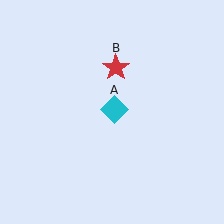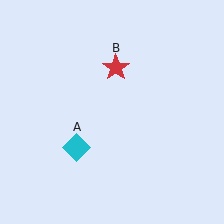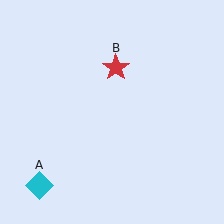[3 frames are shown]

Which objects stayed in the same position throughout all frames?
Red star (object B) remained stationary.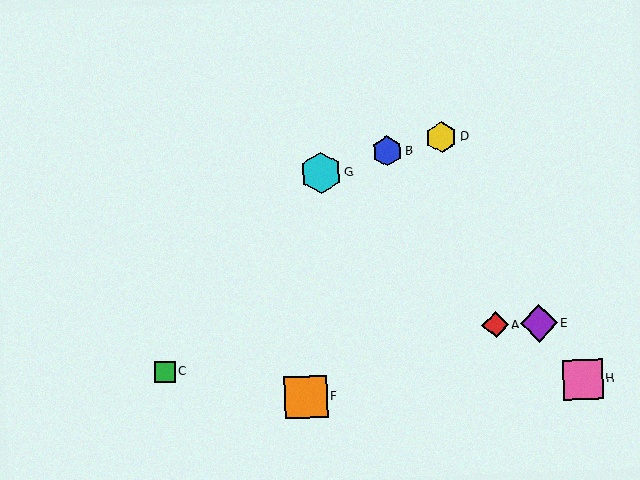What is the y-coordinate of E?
Object E is at y≈323.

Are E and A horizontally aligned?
Yes, both are at y≈323.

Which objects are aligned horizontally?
Objects A, E are aligned horizontally.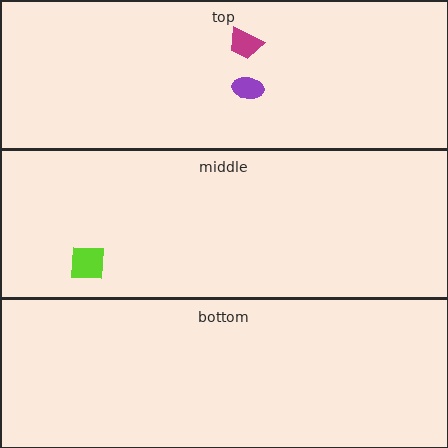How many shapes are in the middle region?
1.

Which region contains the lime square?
The middle region.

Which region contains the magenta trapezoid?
The top region.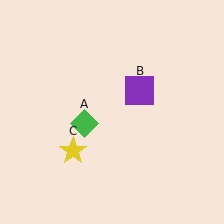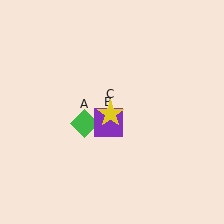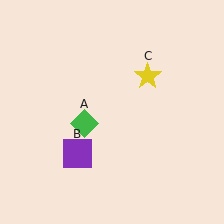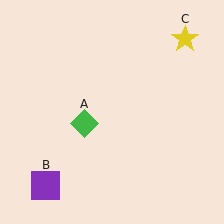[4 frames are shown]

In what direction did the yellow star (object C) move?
The yellow star (object C) moved up and to the right.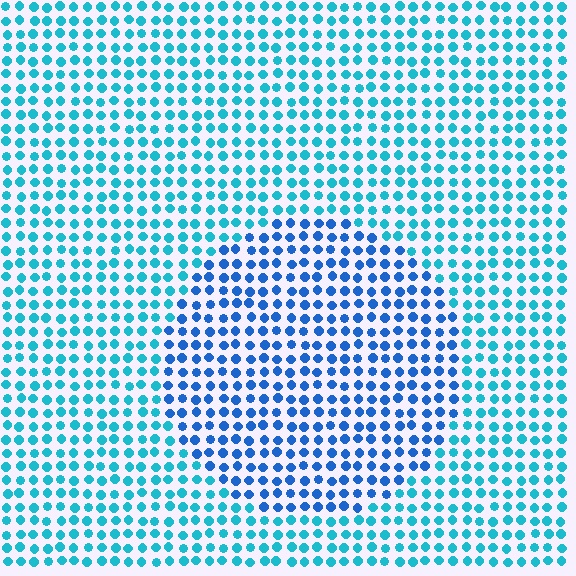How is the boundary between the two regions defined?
The boundary is defined purely by a slight shift in hue (about 29 degrees). Spacing, size, and orientation are identical on both sides.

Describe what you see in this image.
The image is filled with small cyan elements in a uniform arrangement. A circle-shaped region is visible where the elements are tinted to a slightly different hue, forming a subtle color boundary.